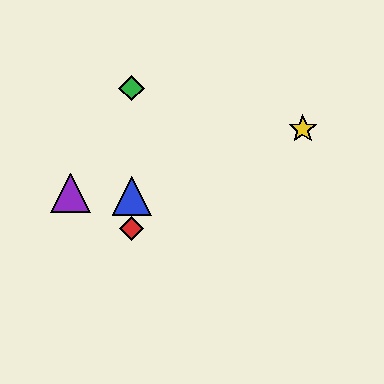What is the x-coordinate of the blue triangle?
The blue triangle is at x≈132.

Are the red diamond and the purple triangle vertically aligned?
No, the red diamond is at x≈132 and the purple triangle is at x≈70.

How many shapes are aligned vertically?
3 shapes (the red diamond, the blue triangle, the green diamond) are aligned vertically.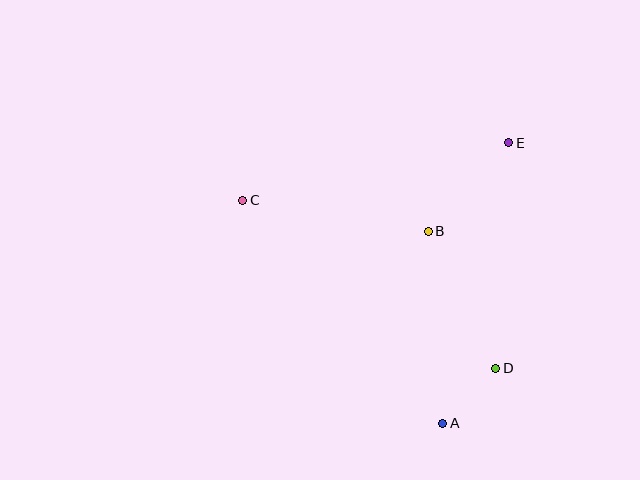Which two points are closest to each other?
Points A and D are closest to each other.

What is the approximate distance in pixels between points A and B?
The distance between A and B is approximately 193 pixels.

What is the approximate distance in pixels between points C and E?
The distance between C and E is approximately 272 pixels.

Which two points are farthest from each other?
Points C and D are farthest from each other.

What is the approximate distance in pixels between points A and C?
The distance between A and C is approximately 300 pixels.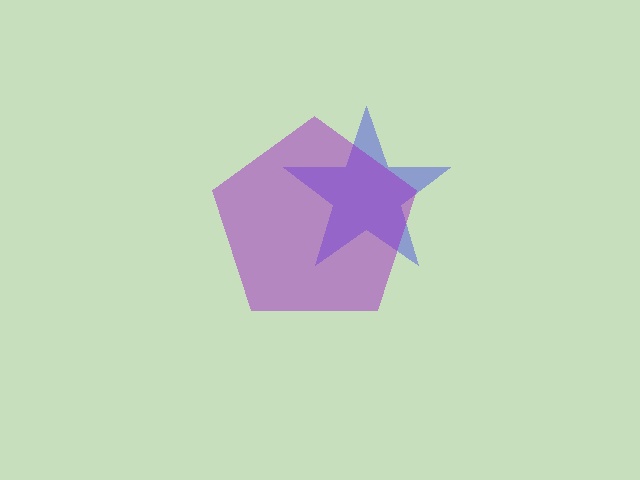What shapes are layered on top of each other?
The layered shapes are: a blue star, a purple pentagon.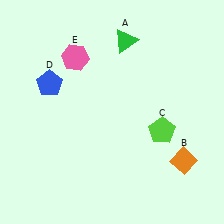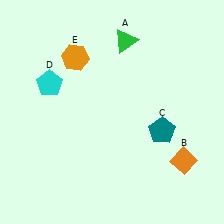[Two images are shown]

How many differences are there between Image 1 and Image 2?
There are 3 differences between the two images.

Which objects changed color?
C changed from lime to teal. D changed from blue to cyan. E changed from pink to orange.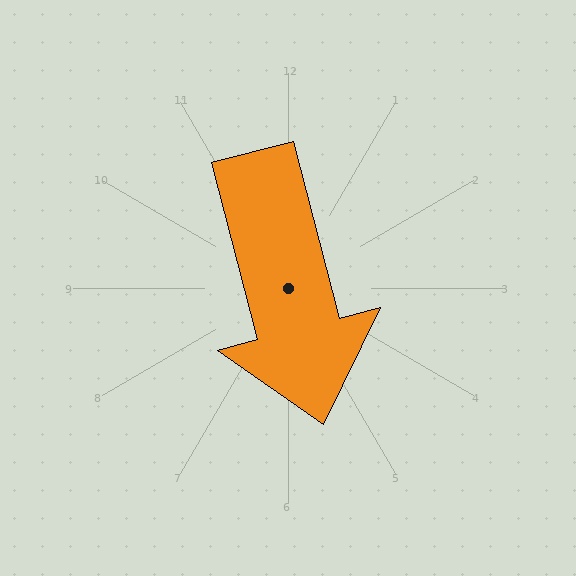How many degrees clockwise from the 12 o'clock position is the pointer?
Approximately 165 degrees.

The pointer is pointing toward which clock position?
Roughly 6 o'clock.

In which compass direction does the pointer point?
South.